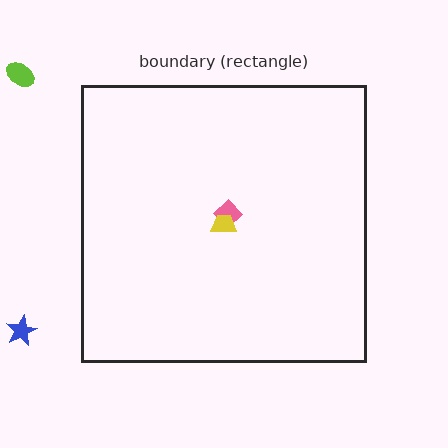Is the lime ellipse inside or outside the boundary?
Outside.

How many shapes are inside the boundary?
2 inside, 2 outside.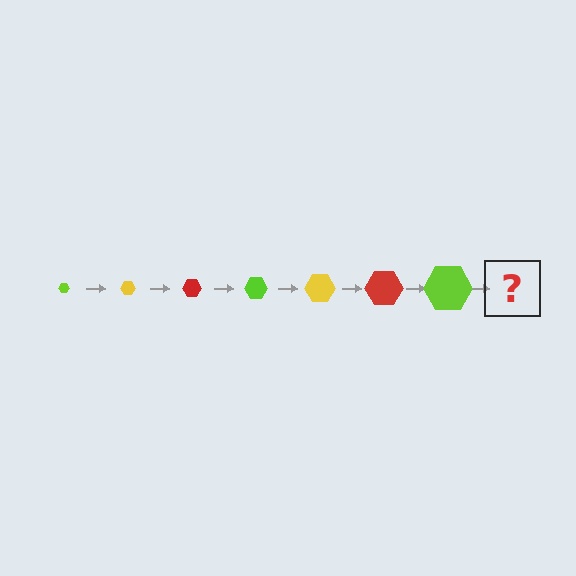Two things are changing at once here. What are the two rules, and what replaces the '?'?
The two rules are that the hexagon grows larger each step and the color cycles through lime, yellow, and red. The '?' should be a yellow hexagon, larger than the previous one.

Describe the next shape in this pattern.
It should be a yellow hexagon, larger than the previous one.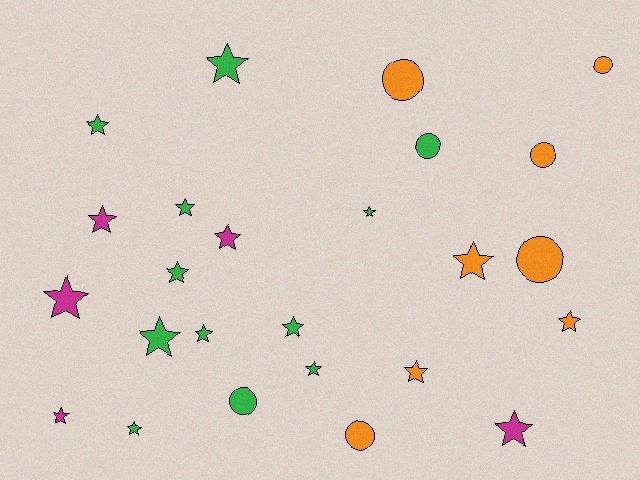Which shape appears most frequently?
Star, with 18 objects.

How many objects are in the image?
There are 25 objects.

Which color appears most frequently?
Green, with 12 objects.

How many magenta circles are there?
There are no magenta circles.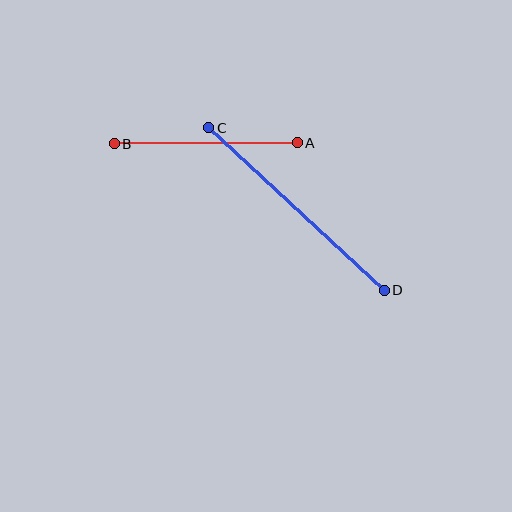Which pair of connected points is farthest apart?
Points C and D are farthest apart.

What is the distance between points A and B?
The distance is approximately 183 pixels.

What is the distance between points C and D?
The distance is approximately 239 pixels.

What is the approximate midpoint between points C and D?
The midpoint is at approximately (297, 209) pixels.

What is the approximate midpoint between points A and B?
The midpoint is at approximately (206, 143) pixels.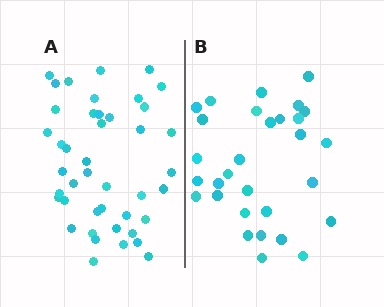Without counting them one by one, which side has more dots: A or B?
Region A (the left region) has more dots.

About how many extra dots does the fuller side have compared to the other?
Region A has approximately 15 more dots than region B.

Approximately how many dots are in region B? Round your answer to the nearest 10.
About 30 dots.